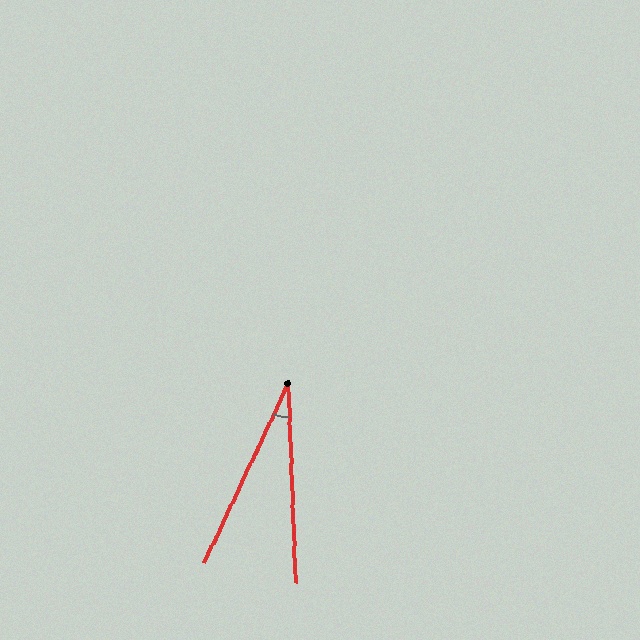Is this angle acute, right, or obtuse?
It is acute.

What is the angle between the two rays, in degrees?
Approximately 27 degrees.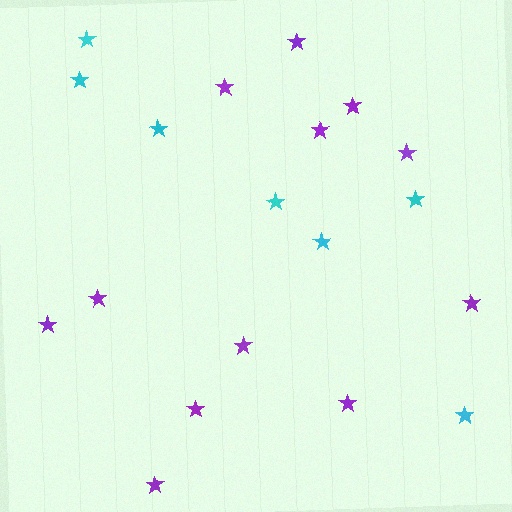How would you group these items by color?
There are 2 groups: one group of cyan stars (7) and one group of purple stars (12).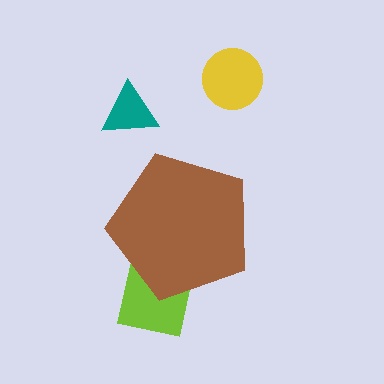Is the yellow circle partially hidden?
No, the yellow circle is fully visible.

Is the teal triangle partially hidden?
No, the teal triangle is fully visible.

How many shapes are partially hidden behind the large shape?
1 shape is partially hidden.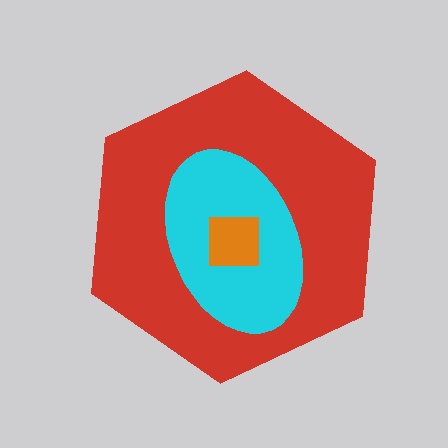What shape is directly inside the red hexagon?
The cyan ellipse.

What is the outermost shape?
The red hexagon.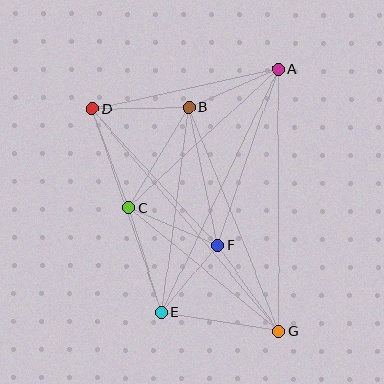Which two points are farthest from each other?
Points D and G are farthest from each other.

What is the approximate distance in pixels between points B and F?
The distance between B and F is approximately 141 pixels.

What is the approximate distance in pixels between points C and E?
The distance between C and E is approximately 110 pixels.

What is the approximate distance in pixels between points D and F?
The distance between D and F is approximately 185 pixels.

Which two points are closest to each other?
Points E and F are closest to each other.